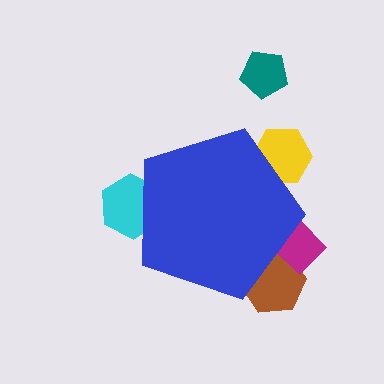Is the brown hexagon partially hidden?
Yes, the brown hexagon is partially hidden behind the blue pentagon.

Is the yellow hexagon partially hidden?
Yes, the yellow hexagon is partially hidden behind the blue pentagon.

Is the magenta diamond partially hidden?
Yes, the magenta diamond is partially hidden behind the blue pentagon.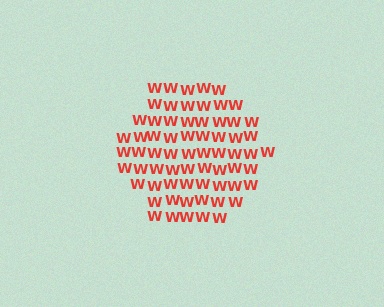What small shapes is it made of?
It is made of small letter W's.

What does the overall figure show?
The overall figure shows a hexagon.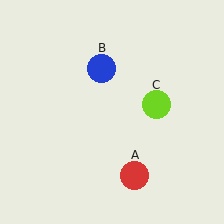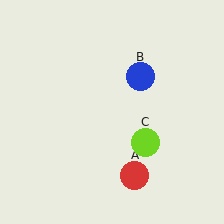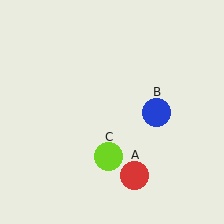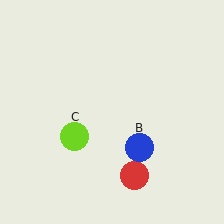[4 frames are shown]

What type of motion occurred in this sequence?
The blue circle (object B), lime circle (object C) rotated clockwise around the center of the scene.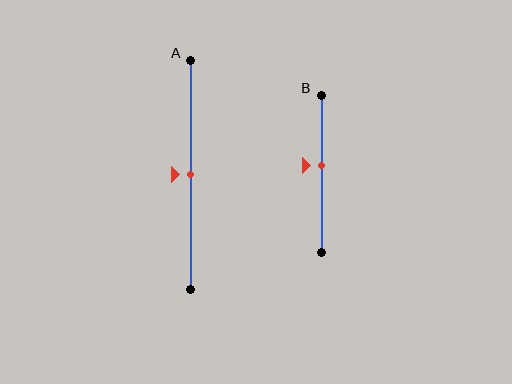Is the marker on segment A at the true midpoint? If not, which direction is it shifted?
Yes, the marker on segment A is at the true midpoint.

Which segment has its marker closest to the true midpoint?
Segment A has its marker closest to the true midpoint.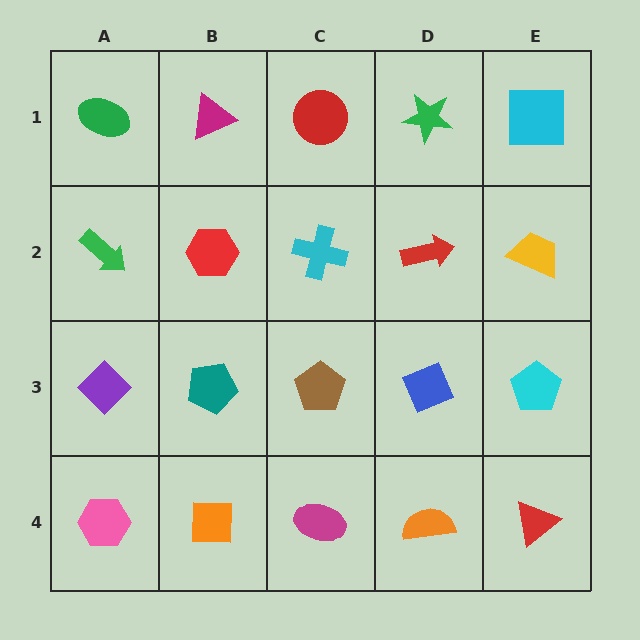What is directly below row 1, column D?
A red arrow.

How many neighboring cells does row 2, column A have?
3.